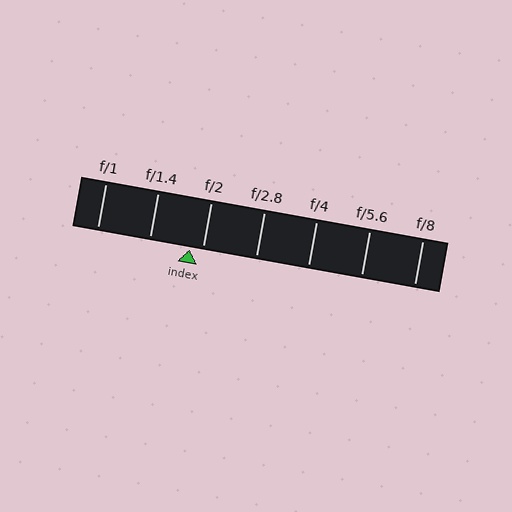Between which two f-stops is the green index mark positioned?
The index mark is between f/1.4 and f/2.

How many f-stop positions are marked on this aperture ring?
There are 7 f-stop positions marked.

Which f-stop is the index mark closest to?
The index mark is closest to f/2.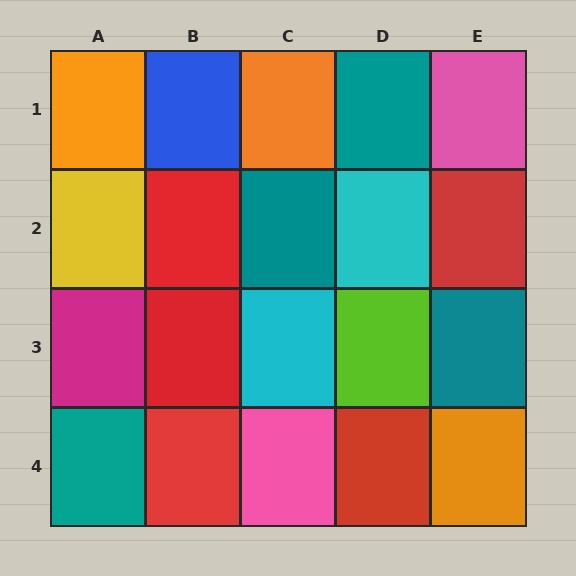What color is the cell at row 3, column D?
Lime.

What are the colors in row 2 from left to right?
Yellow, red, teal, cyan, red.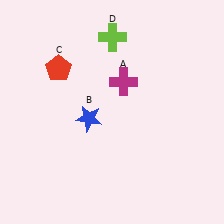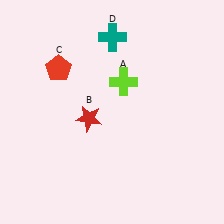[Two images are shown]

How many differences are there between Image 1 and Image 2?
There are 3 differences between the two images.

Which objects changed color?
A changed from magenta to lime. B changed from blue to red. D changed from lime to teal.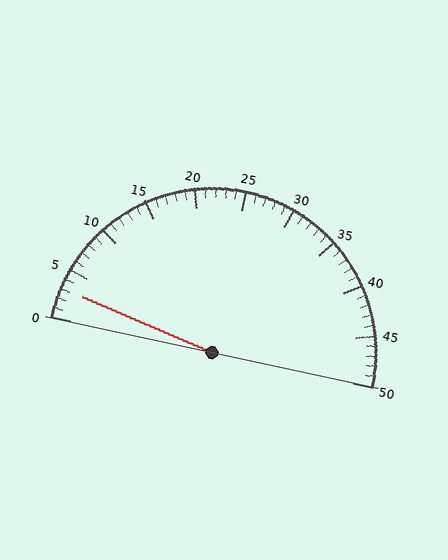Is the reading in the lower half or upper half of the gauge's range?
The reading is in the lower half of the range (0 to 50).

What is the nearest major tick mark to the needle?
The nearest major tick mark is 5.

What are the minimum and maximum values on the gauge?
The gauge ranges from 0 to 50.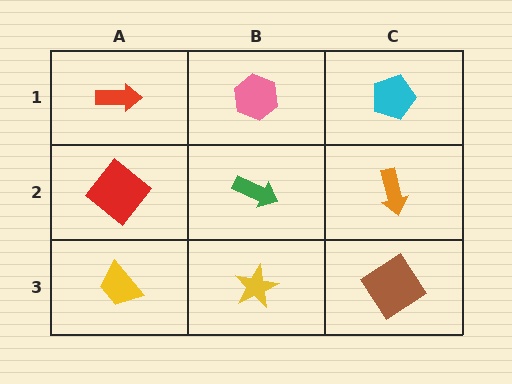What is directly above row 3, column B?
A green arrow.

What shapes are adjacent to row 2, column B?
A pink hexagon (row 1, column B), a yellow star (row 3, column B), a red diamond (row 2, column A), an orange arrow (row 2, column C).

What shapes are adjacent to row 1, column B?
A green arrow (row 2, column B), a red arrow (row 1, column A), a cyan pentagon (row 1, column C).